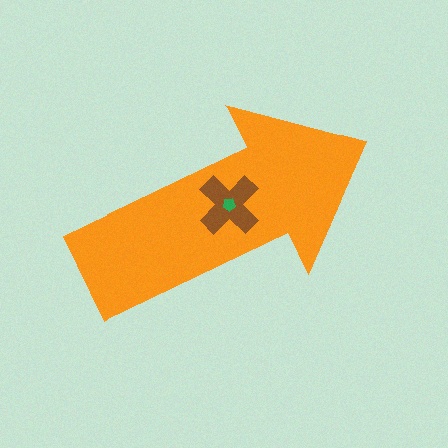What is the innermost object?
The green pentagon.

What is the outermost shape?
The orange arrow.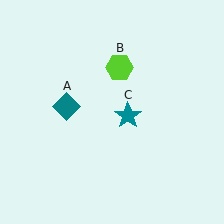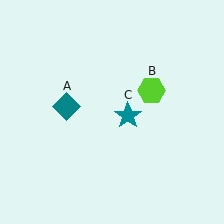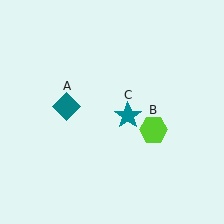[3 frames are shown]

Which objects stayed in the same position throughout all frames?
Teal diamond (object A) and teal star (object C) remained stationary.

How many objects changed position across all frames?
1 object changed position: lime hexagon (object B).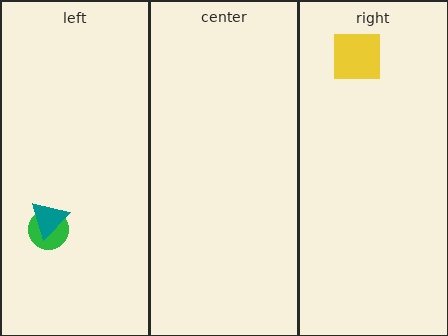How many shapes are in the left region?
2.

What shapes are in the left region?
The green circle, the teal triangle.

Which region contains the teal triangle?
The left region.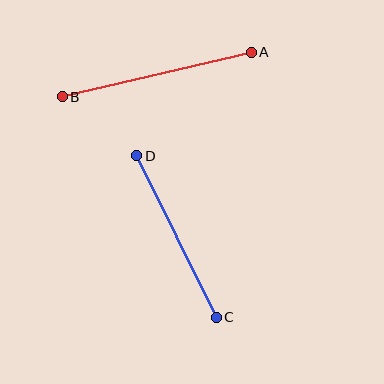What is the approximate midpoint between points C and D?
The midpoint is at approximately (176, 236) pixels.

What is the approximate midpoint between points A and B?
The midpoint is at approximately (157, 75) pixels.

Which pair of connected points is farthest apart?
Points A and B are farthest apart.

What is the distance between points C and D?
The distance is approximately 180 pixels.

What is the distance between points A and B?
The distance is approximately 194 pixels.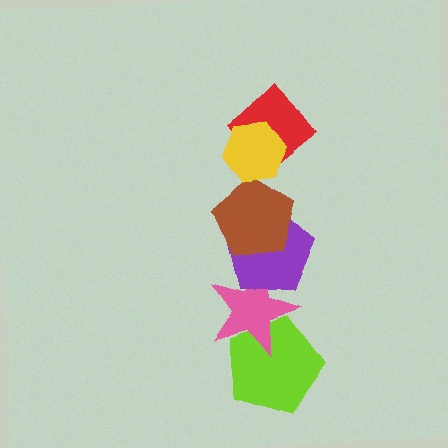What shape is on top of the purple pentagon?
The brown pentagon is on top of the purple pentagon.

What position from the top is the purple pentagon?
The purple pentagon is 4th from the top.